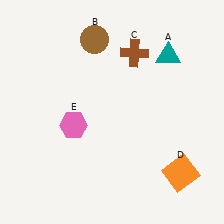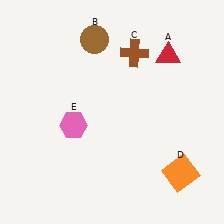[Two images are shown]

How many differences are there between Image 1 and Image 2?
There is 1 difference between the two images.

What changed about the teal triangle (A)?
In Image 1, A is teal. In Image 2, it changed to red.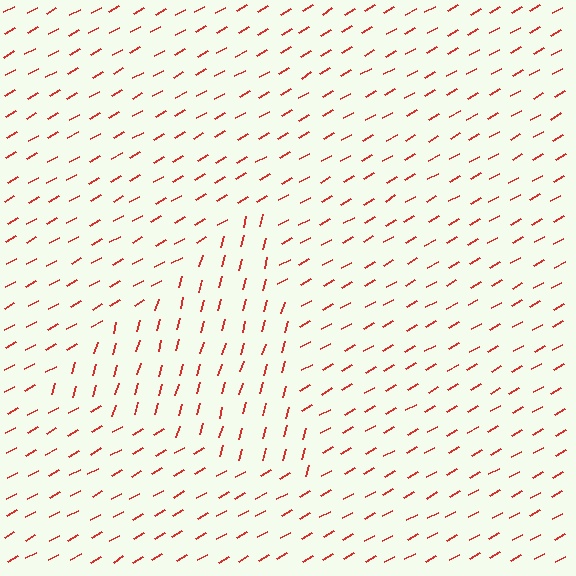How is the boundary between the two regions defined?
The boundary is defined purely by a change in line orientation (approximately 45 degrees difference). All lines are the same color and thickness.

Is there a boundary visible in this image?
Yes, there is a texture boundary formed by a change in line orientation.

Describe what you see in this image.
The image is filled with small red line segments. A triangle region in the image has lines oriented differently from the surrounding lines, creating a visible texture boundary.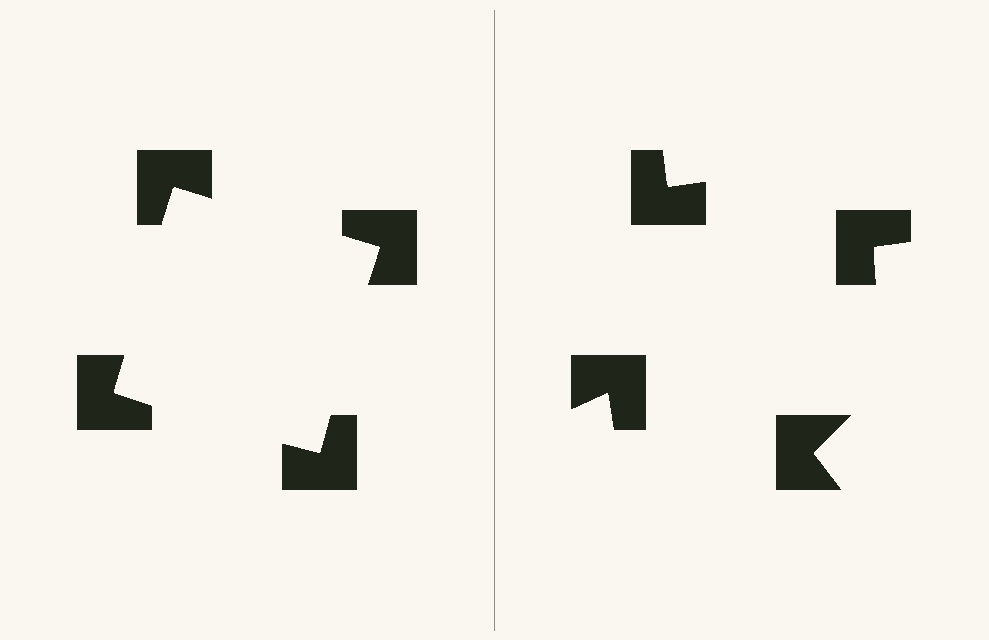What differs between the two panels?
The notched squares are positioned identically on both sides; only the wedge orientations differ. On the left they align to a square; on the right they are misaligned.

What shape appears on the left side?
An illusory square.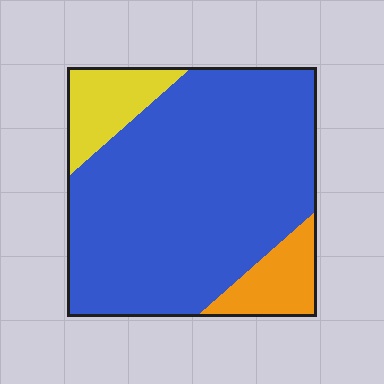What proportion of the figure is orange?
Orange takes up less than a quarter of the figure.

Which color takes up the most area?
Blue, at roughly 80%.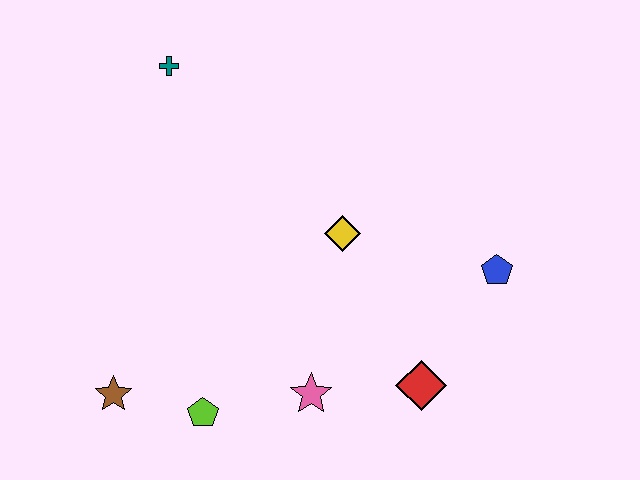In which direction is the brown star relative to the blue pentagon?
The brown star is to the left of the blue pentagon.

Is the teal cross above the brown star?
Yes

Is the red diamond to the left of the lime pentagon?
No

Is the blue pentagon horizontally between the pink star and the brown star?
No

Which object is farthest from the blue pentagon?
The brown star is farthest from the blue pentagon.